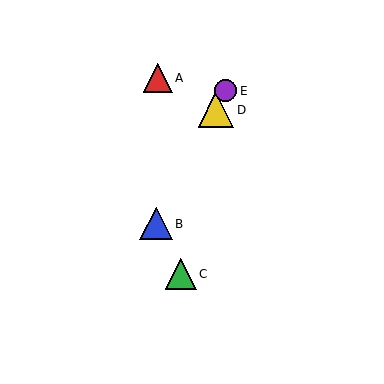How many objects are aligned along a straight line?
3 objects (B, D, E) are aligned along a straight line.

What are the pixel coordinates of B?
Object B is at (156, 224).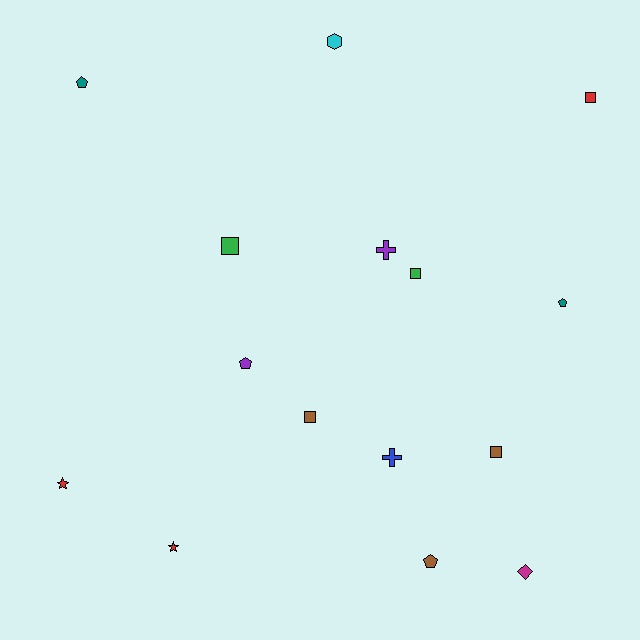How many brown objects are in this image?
There are 3 brown objects.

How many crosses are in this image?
There are 2 crosses.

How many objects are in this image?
There are 15 objects.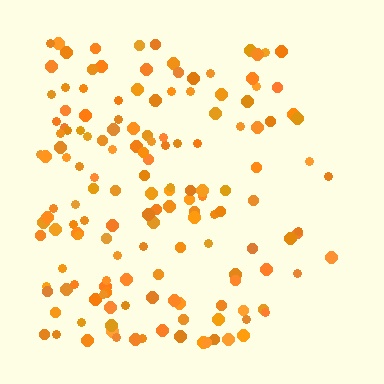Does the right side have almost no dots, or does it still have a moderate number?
Still a moderate number, just noticeably fewer than the left.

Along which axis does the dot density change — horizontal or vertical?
Horizontal.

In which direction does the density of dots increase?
From right to left, with the left side densest.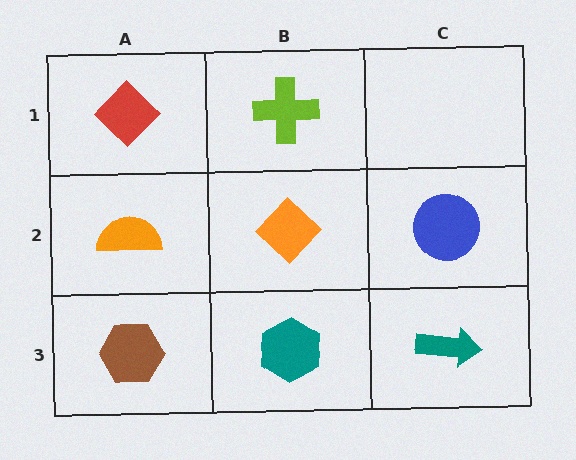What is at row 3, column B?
A teal hexagon.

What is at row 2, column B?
An orange diamond.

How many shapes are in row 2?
3 shapes.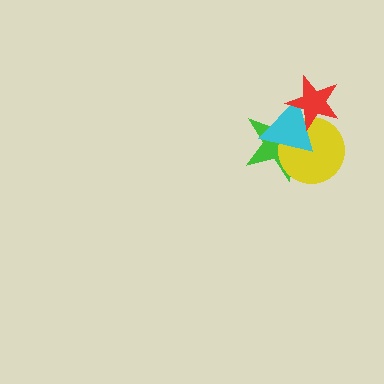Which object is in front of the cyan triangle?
The red star is in front of the cyan triangle.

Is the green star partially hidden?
Yes, it is partially covered by another shape.